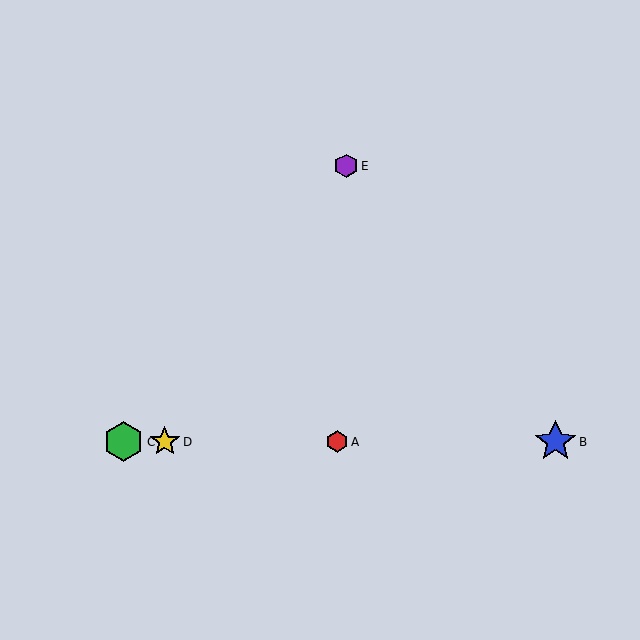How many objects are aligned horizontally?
4 objects (A, B, C, D) are aligned horizontally.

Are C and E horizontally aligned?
No, C is at y≈442 and E is at y≈166.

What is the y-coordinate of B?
Object B is at y≈442.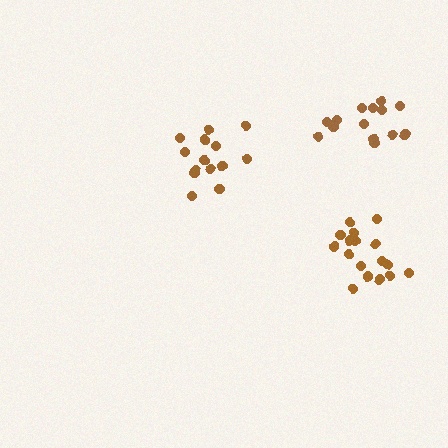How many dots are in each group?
Group 1: 14 dots, Group 2: 17 dots, Group 3: 14 dots (45 total).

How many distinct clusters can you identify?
There are 3 distinct clusters.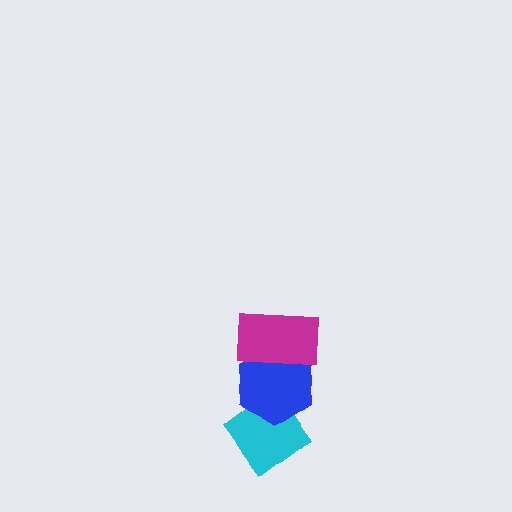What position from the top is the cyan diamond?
The cyan diamond is 3rd from the top.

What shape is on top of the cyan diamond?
The blue hexagon is on top of the cyan diamond.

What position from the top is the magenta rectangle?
The magenta rectangle is 1st from the top.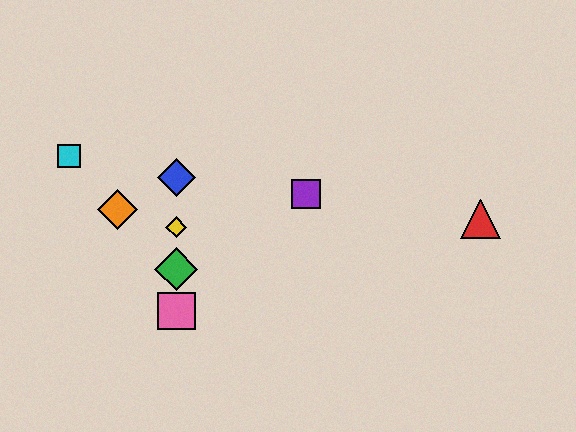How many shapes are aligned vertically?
4 shapes (the blue diamond, the green diamond, the yellow diamond, the pink square) are aligned vertically.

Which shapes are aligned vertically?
The blue diamond, the green diamond, the yellow diamond, the pink square are aligned vertically.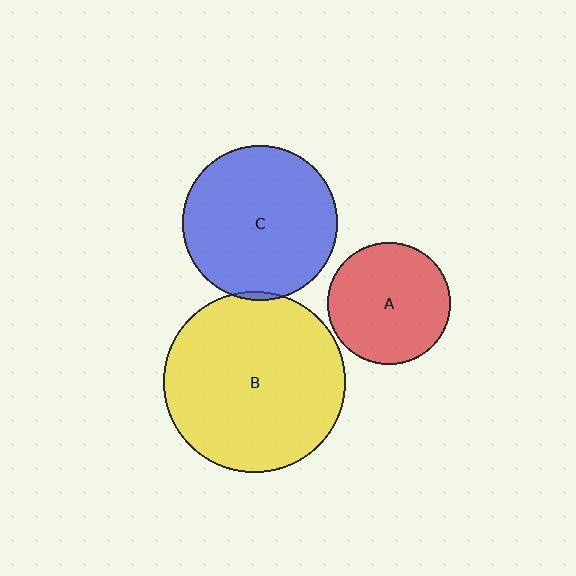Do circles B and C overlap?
Yes.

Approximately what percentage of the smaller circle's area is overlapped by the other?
Approximately 5%.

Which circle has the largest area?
Circle B (yellow).